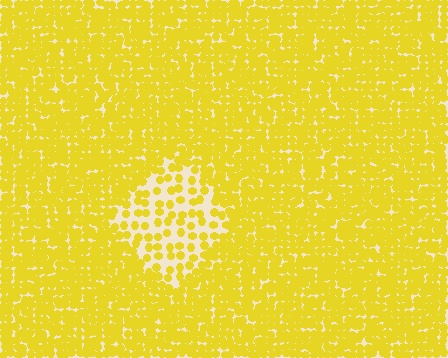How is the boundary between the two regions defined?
The boundary is defined by a change in element density (approximately 2.5x ratio). All elements are the same color, size, and shape.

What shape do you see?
I see a diamond.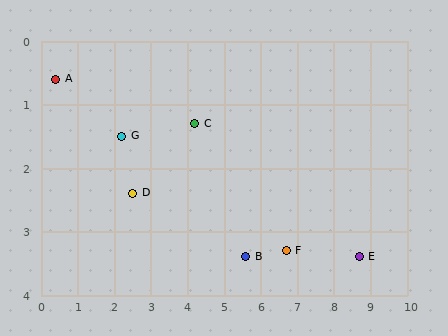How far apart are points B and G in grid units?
Points B and G are about 3.9 grid units apart.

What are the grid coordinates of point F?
Point F is at approximately (6.7, 3.3).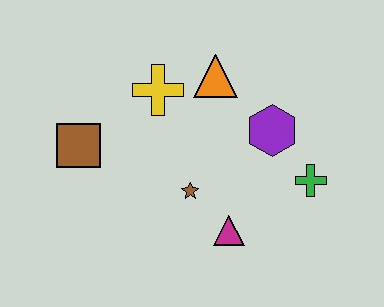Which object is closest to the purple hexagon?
The green cross is closest to the purple hexagon.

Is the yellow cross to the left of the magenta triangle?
Yes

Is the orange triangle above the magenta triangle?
Yes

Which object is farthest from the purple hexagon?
The brown square is farthest from the purple hexagon.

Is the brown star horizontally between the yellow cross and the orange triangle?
Yes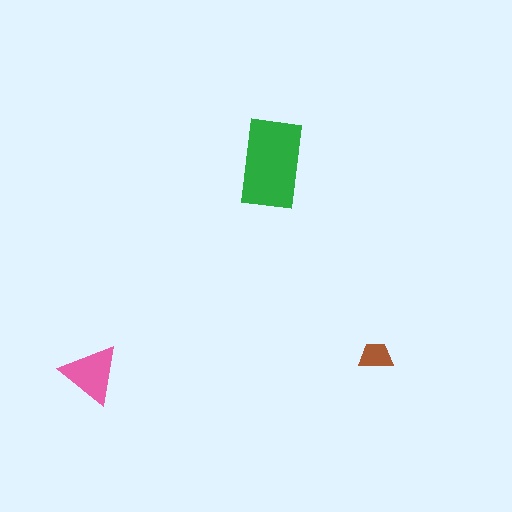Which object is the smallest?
The brown trapezoid.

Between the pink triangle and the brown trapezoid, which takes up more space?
The pink triangle.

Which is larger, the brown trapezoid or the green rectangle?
The green rectangle.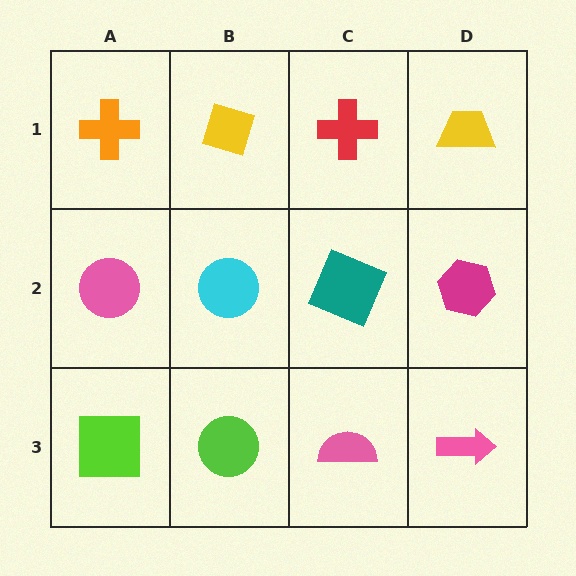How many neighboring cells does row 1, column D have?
2.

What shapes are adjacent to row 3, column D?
A magenta hexagon (row 2, column D), a pink semicircle (row 3, column C).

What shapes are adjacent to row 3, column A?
A pink circle (row 2, column A), a lime circle (row 3, column B).